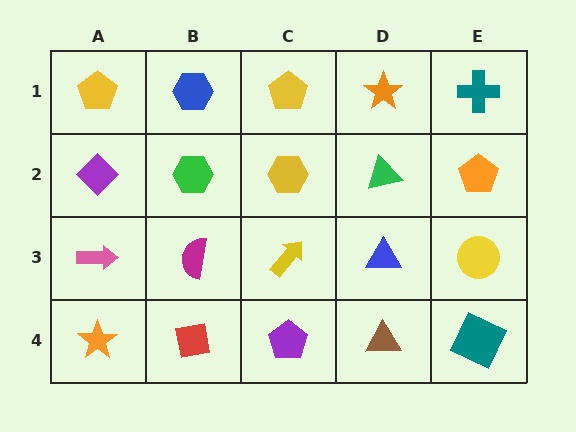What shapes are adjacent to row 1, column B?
A green hexagon (row 2, column B), a yellow pentagon (row 1, column A), a yellow pentagon (row 1, column C).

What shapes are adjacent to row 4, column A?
A pink arrow (row 3, column A), a red square (row 4, column B).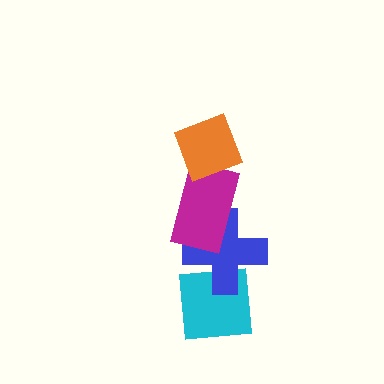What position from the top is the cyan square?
The cyan square is 4th from the top.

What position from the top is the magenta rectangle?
The magenta rectangle is 2nd from the top.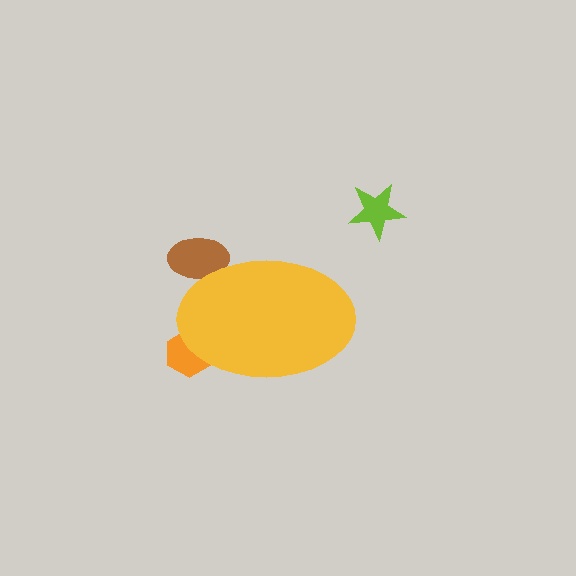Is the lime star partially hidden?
No, the lime star is fully visible.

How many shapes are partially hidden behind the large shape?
2 shapes are partially hidden.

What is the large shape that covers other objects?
A yellow ellipse.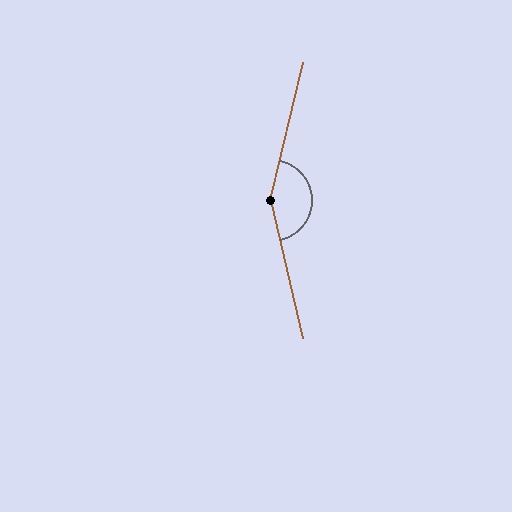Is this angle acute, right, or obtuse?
It is obtuse.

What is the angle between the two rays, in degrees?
Approximately 154 degrees.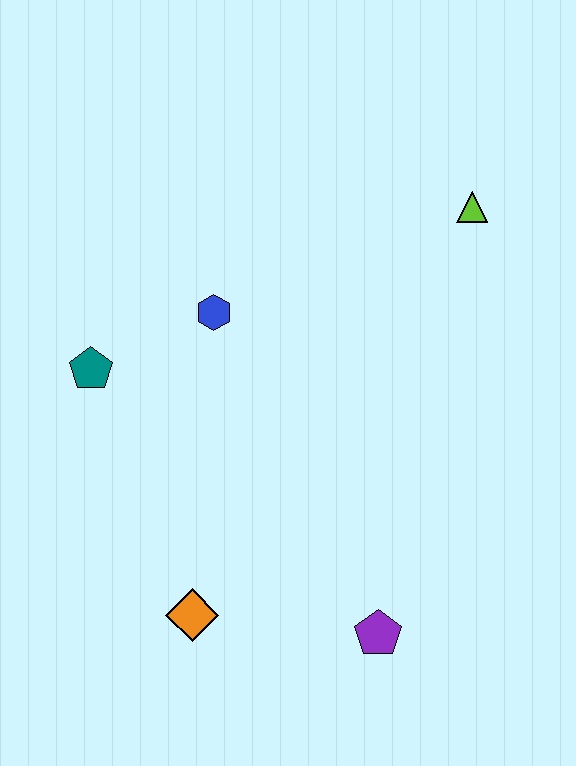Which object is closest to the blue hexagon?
The teal pentagon is closest to the blue hexagon.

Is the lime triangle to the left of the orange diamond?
No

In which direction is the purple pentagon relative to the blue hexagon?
The purple pentagon is below the blue hexagon.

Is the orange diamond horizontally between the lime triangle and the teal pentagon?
Yes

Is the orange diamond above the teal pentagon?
No